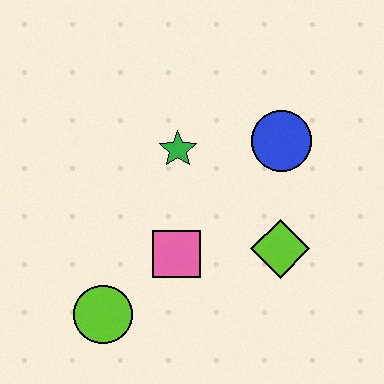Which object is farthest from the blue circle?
The lime circle is farthest from the blue circle.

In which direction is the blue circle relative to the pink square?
The blue circle is above the pink square.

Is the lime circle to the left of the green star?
Yes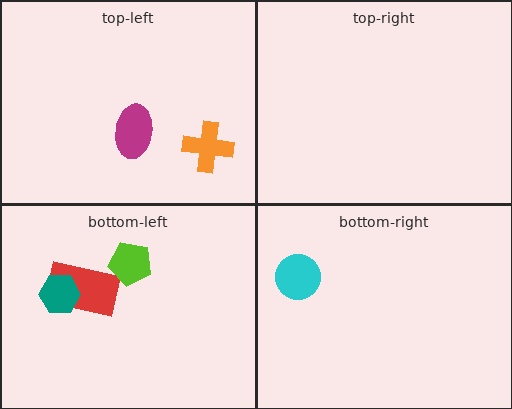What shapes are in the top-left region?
The magenta ellipse, the orange cross.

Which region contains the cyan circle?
The bottom-right region.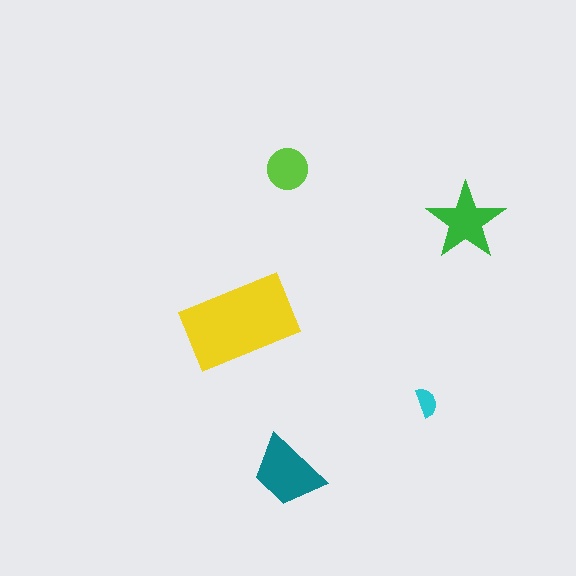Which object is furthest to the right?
The green star is rightmost.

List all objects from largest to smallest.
The yellow rectangle, the teal trapezoid, the green star, the lime circle, the cyan semicircle.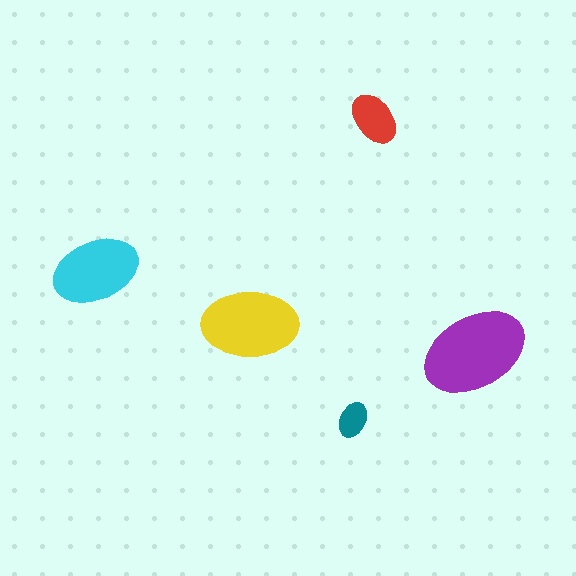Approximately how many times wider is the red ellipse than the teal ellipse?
About 1.5 times wider.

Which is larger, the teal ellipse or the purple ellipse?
The purple one.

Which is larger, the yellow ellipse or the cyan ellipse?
The yellow one.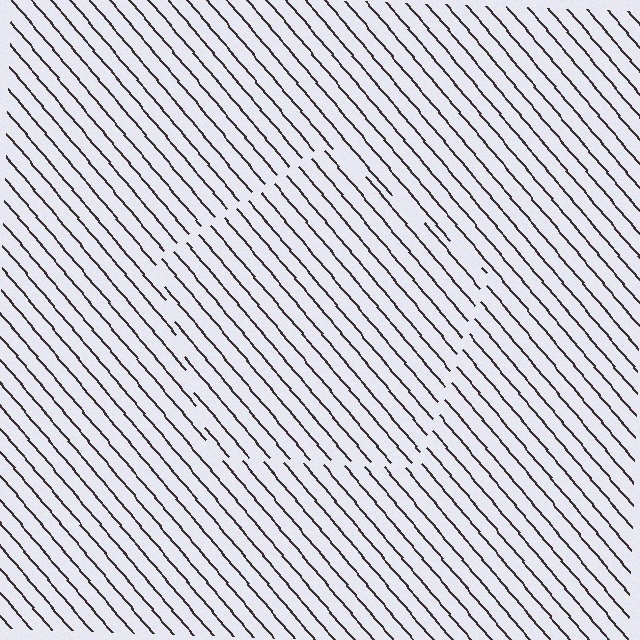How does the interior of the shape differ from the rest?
The interior of the shape contains the same grating, shifted by half a period — the contour is defined by the phase discontinuity where line-ends from the inner and outer gratings abut.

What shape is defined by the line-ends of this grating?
An illusory pentagon. The interior of the shape contains the same grating, shifted by half a period — the contour is defined by the phase discontinuity where line-ends from the inner and outer gratings abut.